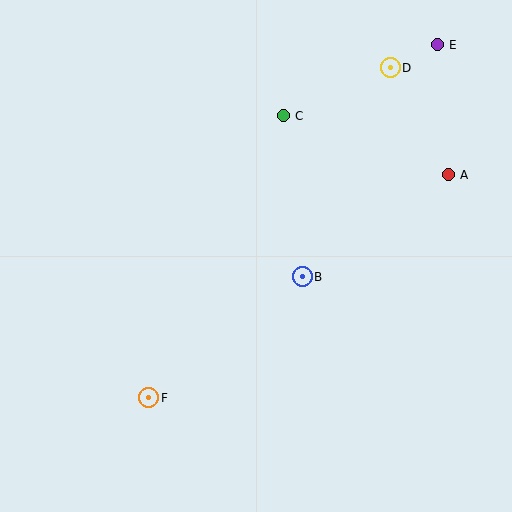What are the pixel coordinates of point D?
Point D is at (390, 68).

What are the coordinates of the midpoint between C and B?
The midpoint between C and B is at (293, 196).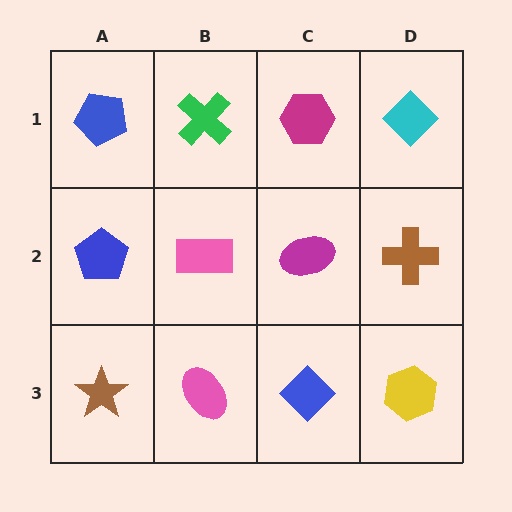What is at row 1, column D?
A cyan diamond.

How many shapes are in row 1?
4 shapes.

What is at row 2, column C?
A magenta ellipse.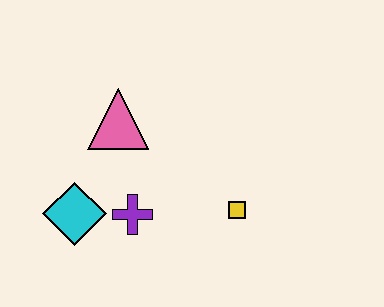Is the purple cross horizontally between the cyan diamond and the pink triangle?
No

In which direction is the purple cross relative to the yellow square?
The purple cross is to the left of the yellow square.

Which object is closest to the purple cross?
The cyan diamond is closest to the purple cross.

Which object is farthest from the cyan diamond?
The yellow square is farthest from the cyan diamond.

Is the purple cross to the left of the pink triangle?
No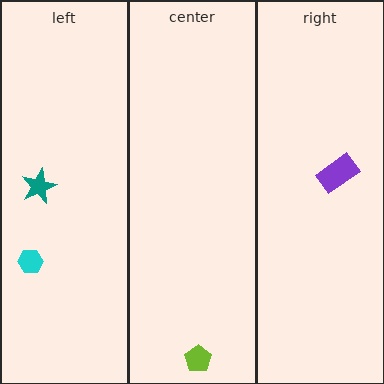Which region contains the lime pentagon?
The center region.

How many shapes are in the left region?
2.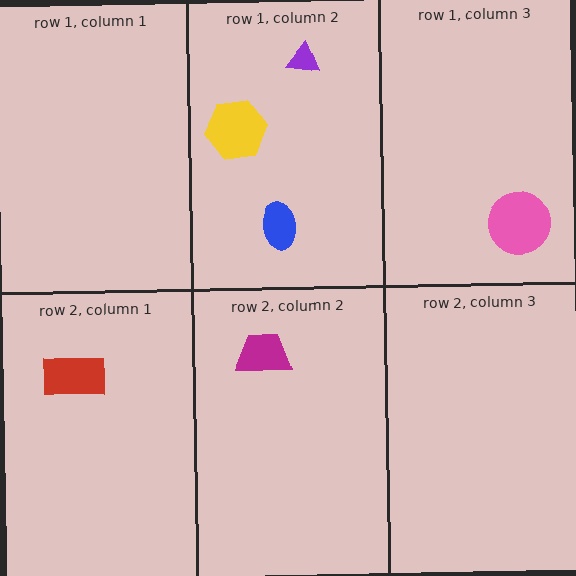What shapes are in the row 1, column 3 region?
The pink circle.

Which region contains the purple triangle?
The row 1, column 2 region.